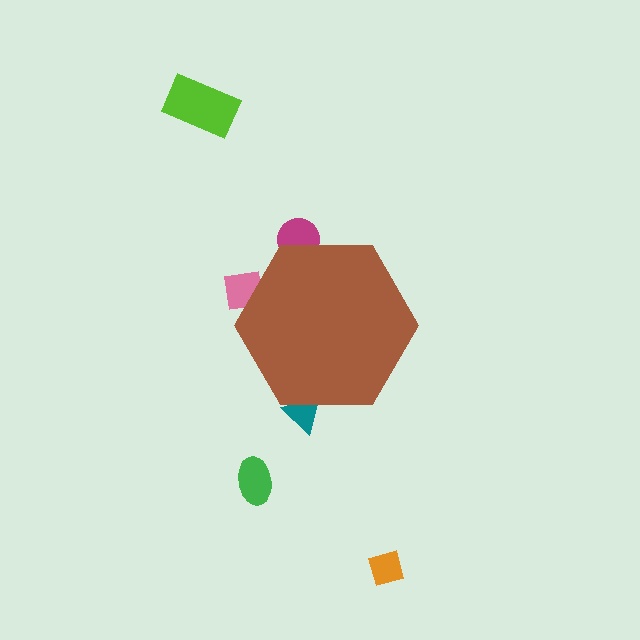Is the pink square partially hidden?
Yes, the pink square is partially hidden behind the brown hexagon.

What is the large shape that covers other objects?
A brown hexagon.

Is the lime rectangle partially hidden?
No, the lime rectangle is fully visible.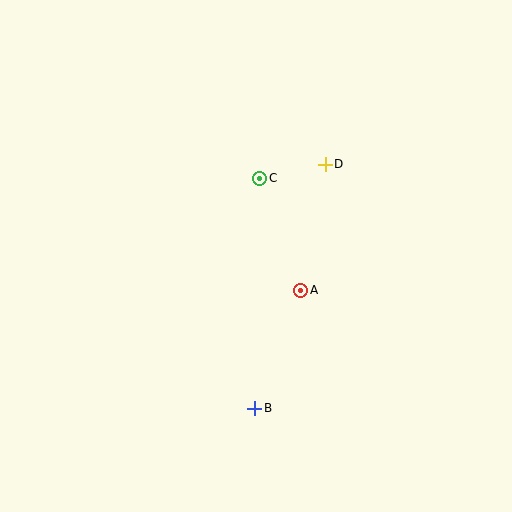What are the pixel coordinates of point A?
Point A is at (301, 290).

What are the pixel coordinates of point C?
Point C is at (260, 178).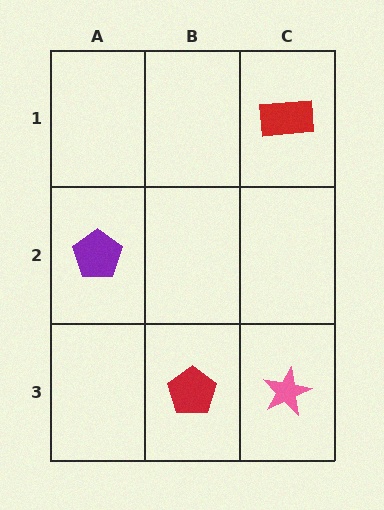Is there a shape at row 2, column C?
No, that cell is empty.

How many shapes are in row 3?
2 shapes.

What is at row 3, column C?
A pink star.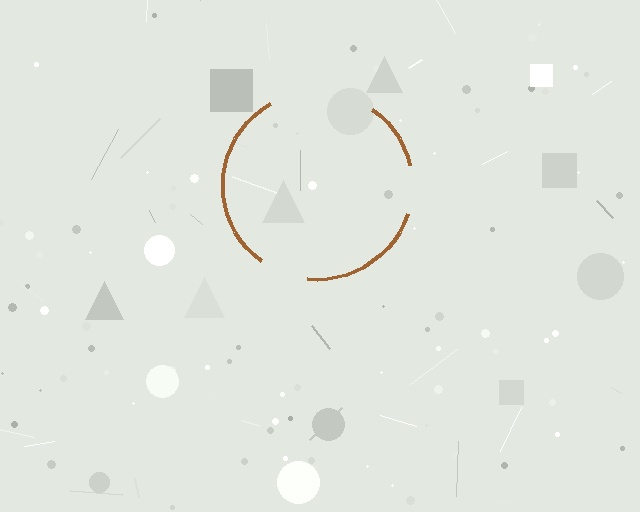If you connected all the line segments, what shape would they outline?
They would outline a circle.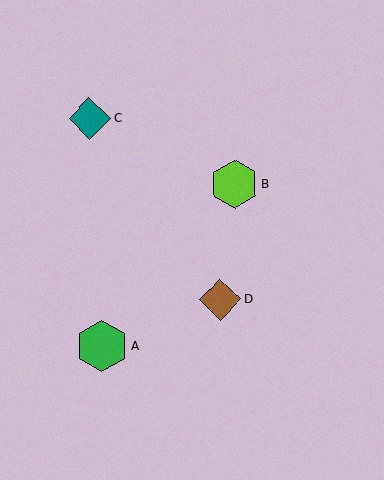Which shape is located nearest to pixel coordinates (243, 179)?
The lime hexagon (labeled B) at (235, 184) is nearest to that location.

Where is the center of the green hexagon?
The center of the green hexagon is at (102, 346).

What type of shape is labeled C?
Shape C is a teal diamond.